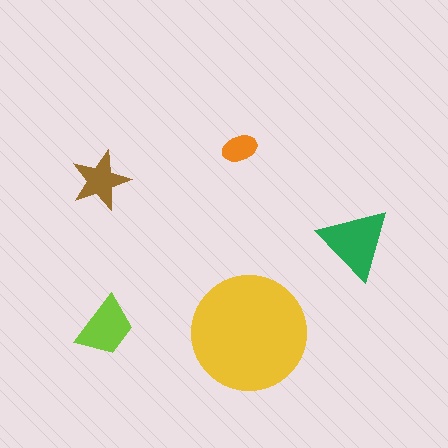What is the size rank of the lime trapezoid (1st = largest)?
3rd.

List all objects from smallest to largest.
The orange ellipse, the brown star, the lime trapezoid, the green triangle, the yellow circle.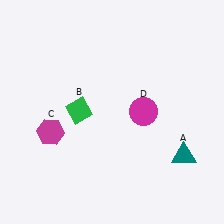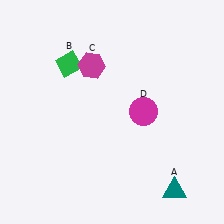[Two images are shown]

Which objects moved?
The objects that moved are: the teal triangle (A), the green diamond (B), the magenta hexagon (C).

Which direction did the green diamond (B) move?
The green diamond (B) moved up.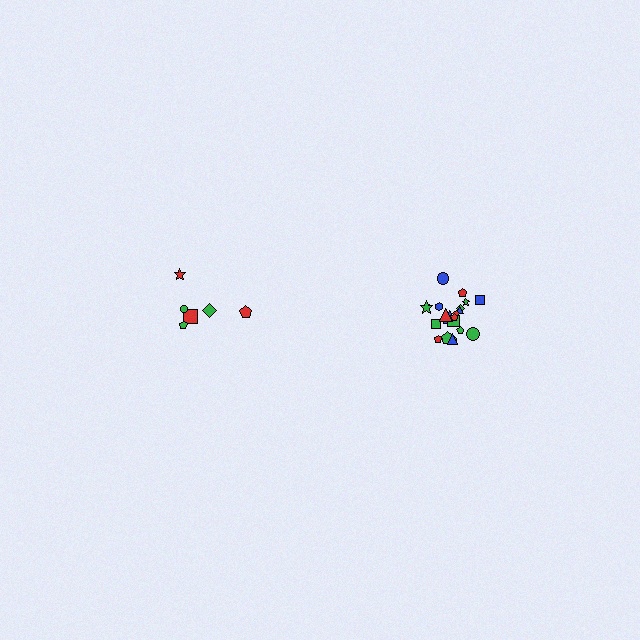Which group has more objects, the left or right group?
The right group.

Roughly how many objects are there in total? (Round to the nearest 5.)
Roughly 30 objects in total.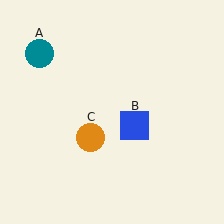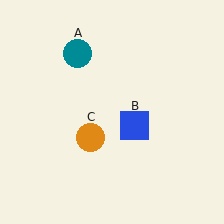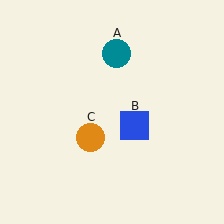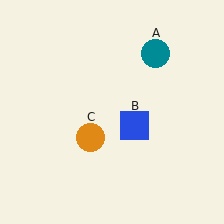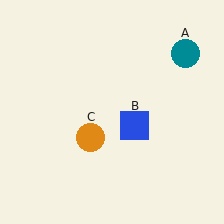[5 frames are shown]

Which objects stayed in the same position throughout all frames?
Blue square (object B) and orange circle (object C) remained stationary.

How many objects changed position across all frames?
1 object changed position: teal circle (object A).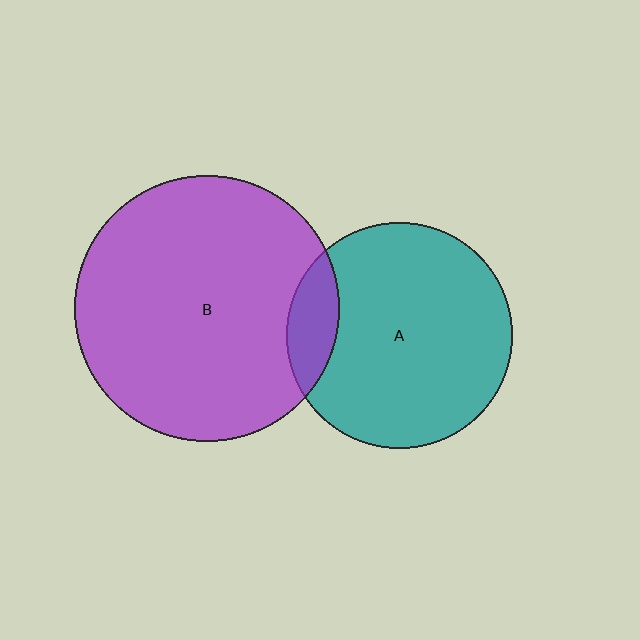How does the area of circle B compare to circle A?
Approximately 1.4 times.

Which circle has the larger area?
Circle B (purple).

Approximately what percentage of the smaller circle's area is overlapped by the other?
Approximately 15%.